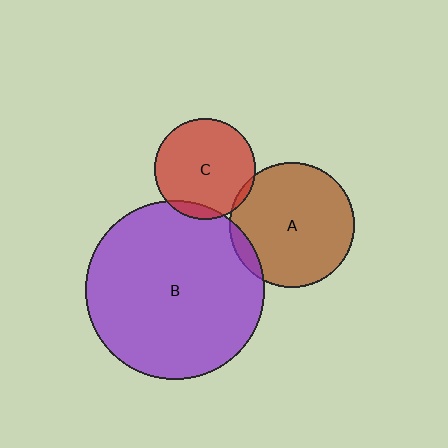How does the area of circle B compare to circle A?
Approximately 2.0 times.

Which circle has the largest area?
Circle B (purple).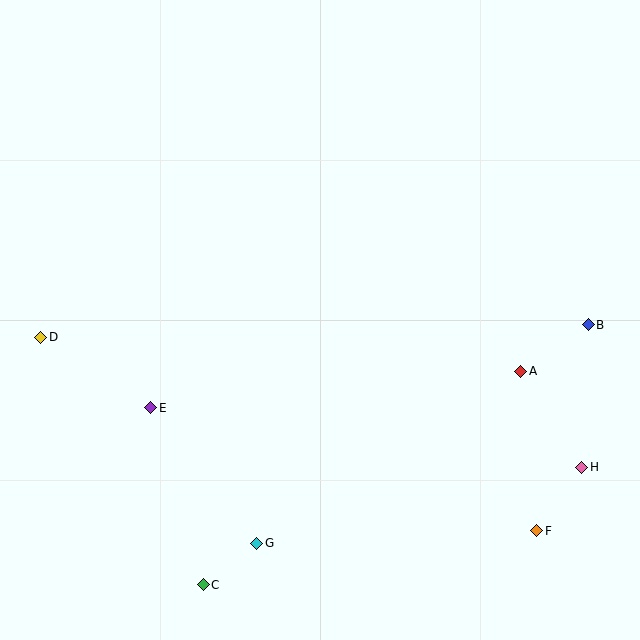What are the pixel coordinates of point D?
Point D is at (41, 337).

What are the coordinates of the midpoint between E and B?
The midpoint between E and B is at (370, 366).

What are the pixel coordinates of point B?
Point B is at (588, 325).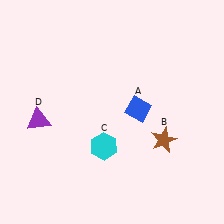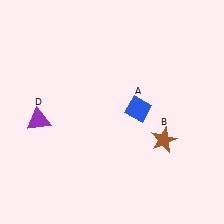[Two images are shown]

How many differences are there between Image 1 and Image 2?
There is 1 difference between the two images.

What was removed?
The cyan hexagon (C) was removed in Image 2.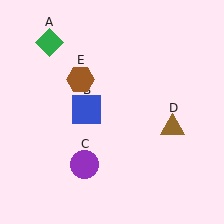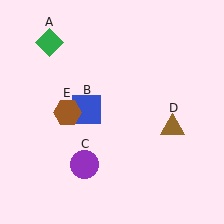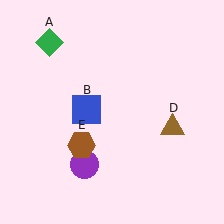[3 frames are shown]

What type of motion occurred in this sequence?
The brown hexagon (object E) rotated counterclockwise around the center of the scene.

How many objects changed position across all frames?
1 object changed position: brown hexagon (object E).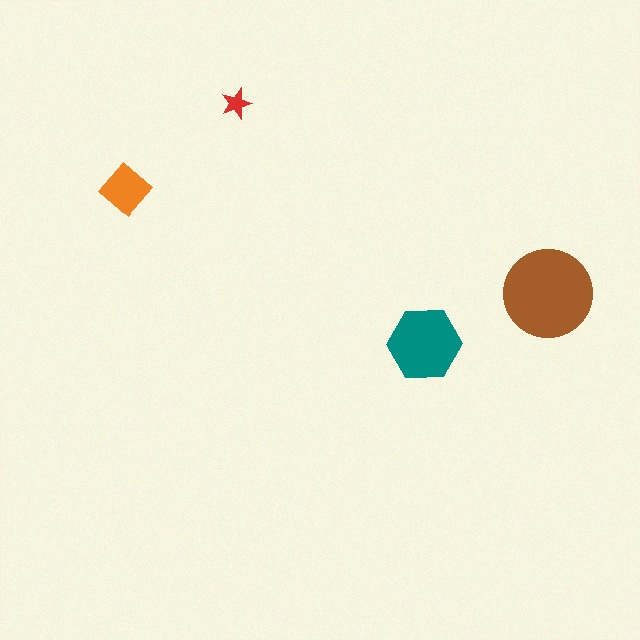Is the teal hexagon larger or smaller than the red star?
Larger.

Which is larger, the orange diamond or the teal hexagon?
The teal hexagon.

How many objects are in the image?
There are 4 objects in the image.